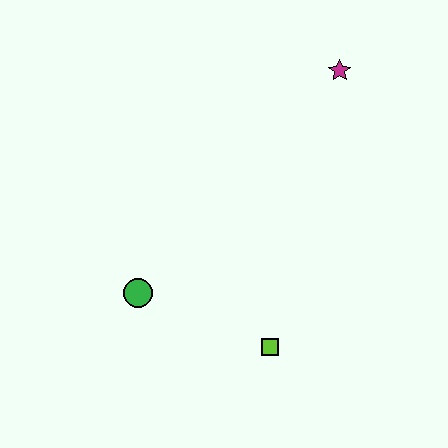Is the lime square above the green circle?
No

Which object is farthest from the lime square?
The magenta star is farthest from the lime square.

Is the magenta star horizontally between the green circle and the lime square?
No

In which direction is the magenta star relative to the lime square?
The magenta star is above the lime square.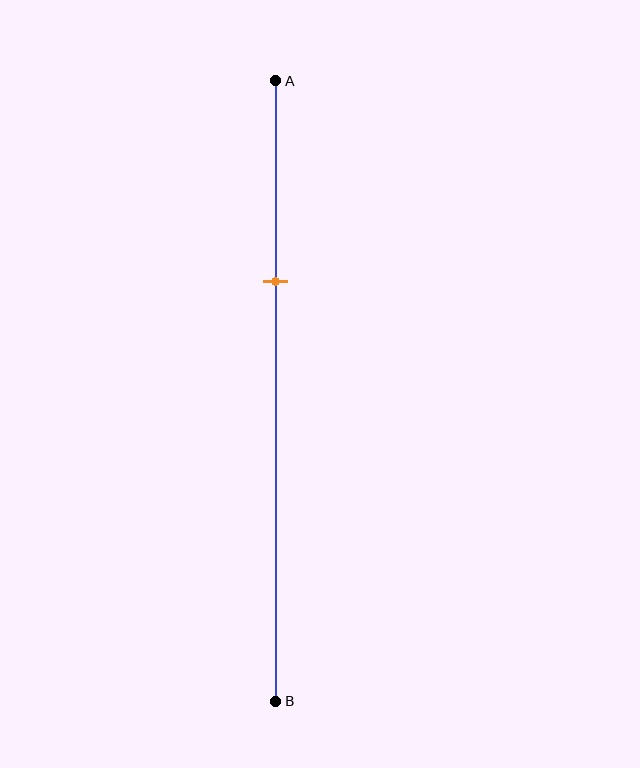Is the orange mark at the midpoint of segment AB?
No, the mark is at about 30% from A, not at the 50% midpoint.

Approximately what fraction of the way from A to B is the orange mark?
The orange mark is approximately 30% of the way from A to B.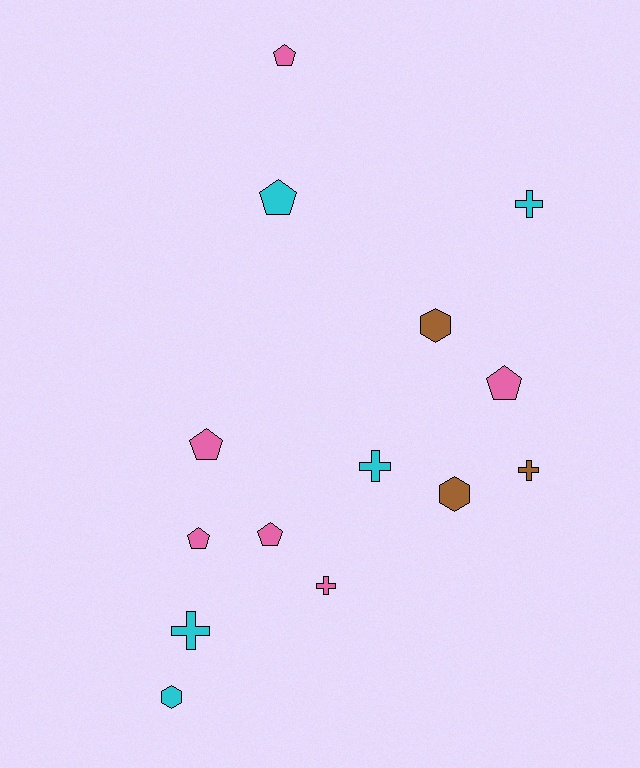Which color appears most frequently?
Pink, with 6 objects.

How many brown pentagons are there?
There are no brown pentagons.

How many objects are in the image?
There are 14 objects.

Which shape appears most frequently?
Pentagon, with 6 objects.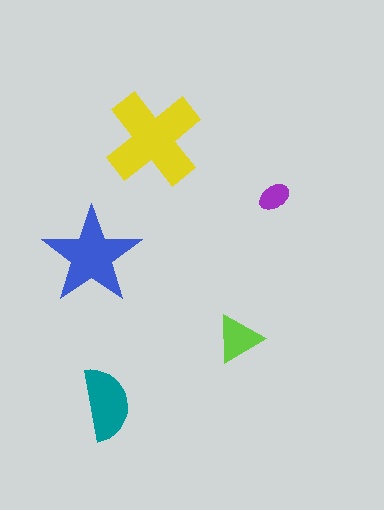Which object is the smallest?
The purple ellipse.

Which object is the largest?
The yellow cross.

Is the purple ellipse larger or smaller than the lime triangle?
Smaller.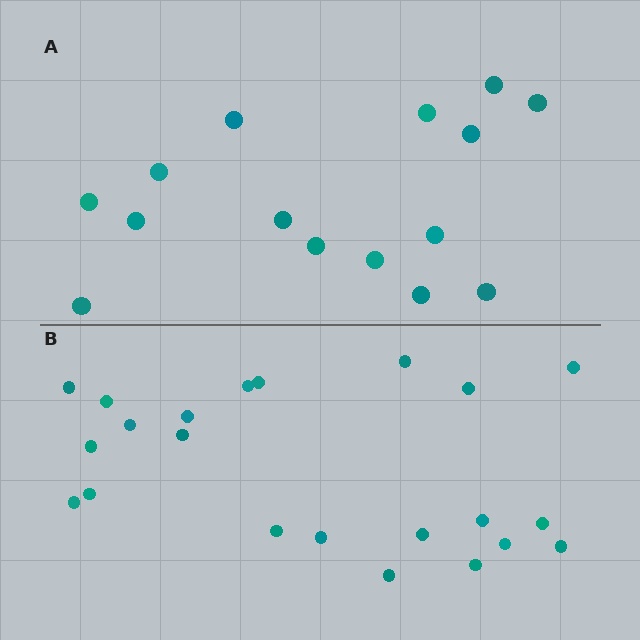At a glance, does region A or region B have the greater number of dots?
Region B (the bottom region) has more dots.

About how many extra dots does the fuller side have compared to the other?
Region B has roughly 8 or so more dots than region A.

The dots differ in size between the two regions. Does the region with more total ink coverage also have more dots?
No. Region A has more total ink coverage because its dots are larger, but region B actually contains more individual dots. Total area can be misleading — the number of items is what matters here.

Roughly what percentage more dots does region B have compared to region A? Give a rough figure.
About 45% more.